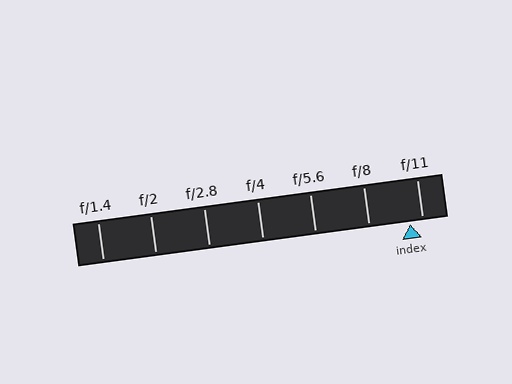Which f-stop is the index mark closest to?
The index mark is closest to f/11.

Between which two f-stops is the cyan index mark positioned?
The index mark is between f/8 and f/11.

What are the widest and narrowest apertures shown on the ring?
The widest aperture shown is f/1.4 and the narrowest is f/11.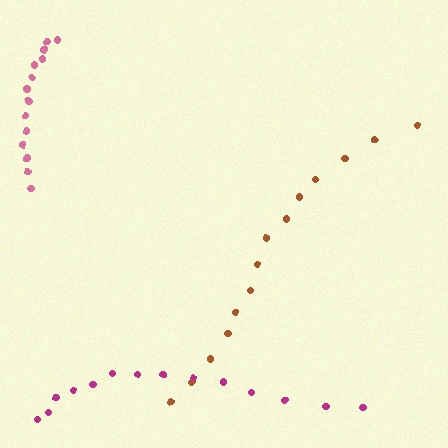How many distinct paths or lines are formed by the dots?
There are 3 distinct paths.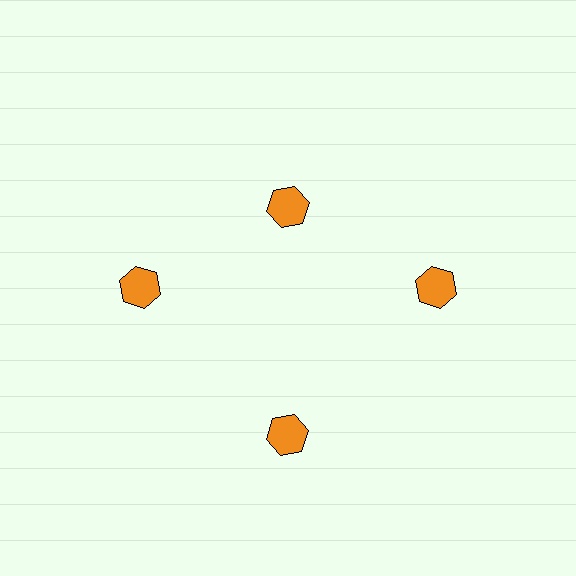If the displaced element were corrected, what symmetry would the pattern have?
It would have 4-fold rotational symmetry — the pattern would map onto itself every 90 degrees.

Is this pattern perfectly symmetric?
No. The 4 orange hexagons are arranged in a ring, but one element near the 12 o'clock position is pulled inward toward the center, breaking the 4-fold rotational symmetry.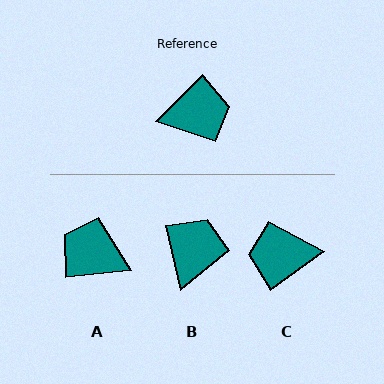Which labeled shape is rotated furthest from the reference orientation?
C, about 171 degrees away.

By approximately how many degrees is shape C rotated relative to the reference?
Approximately 171 degrees counter-clockwise.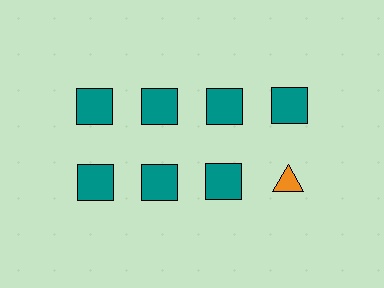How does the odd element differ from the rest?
It differs in both color (orange instead of teal) and shape (triangle instead of square).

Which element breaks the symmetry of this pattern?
The orange triangle in the second row, second from right column breaks the symmetry. All other shapes are teal squares.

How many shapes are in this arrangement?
There are 8 shapes arranged in a grid pattern.